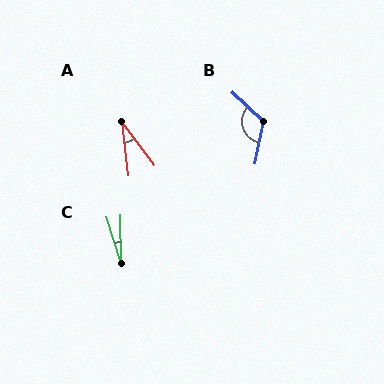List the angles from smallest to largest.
C (16°), A (30°), B (123°).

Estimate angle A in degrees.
Approximately 30 degrees.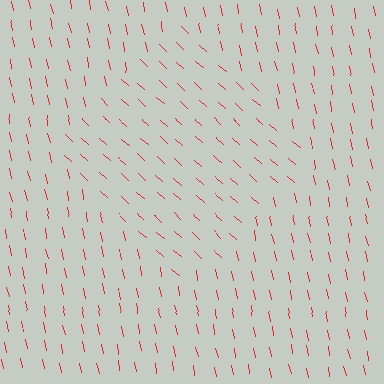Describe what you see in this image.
The image is filled with small red line segments. A diamond region in the image has lines oriented differently from the surrounding lines, creating a visible texture boundary.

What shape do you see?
I see a diamond.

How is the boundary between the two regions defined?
The boundary is defined purely by a change in line orientation (approximately 37 degrees difference). All lines are the same color and thickness.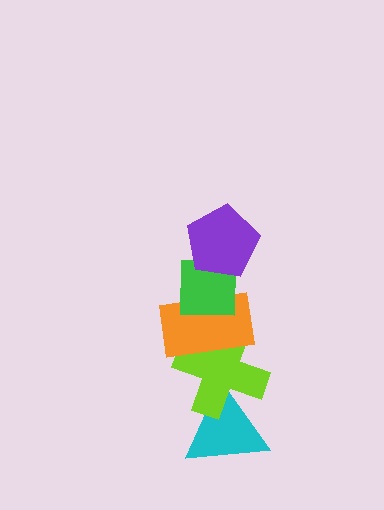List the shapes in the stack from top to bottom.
From top to bottom: the purple pentagon, the green square, the orange rectangle, the lime cross, the cyan triangle.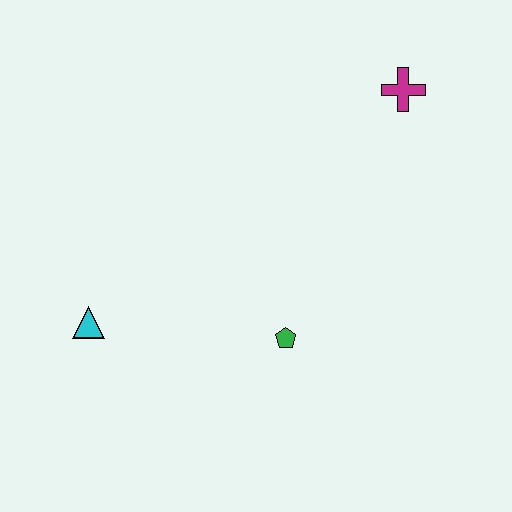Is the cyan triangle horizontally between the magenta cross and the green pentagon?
No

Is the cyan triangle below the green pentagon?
No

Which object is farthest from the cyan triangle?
The magenta cross is farthest from the cyan triangle.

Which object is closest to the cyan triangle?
The green pentagon is closest to the cyan triangle.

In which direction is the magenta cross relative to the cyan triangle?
The magenta cross is to the right of the cyan triangle.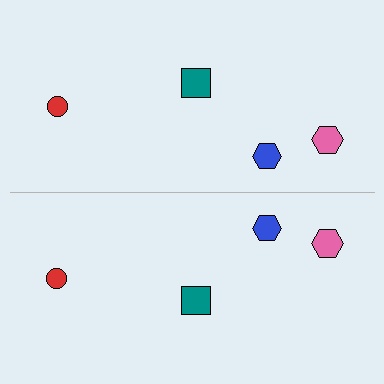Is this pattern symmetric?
Yes, this pattern has bilateral (reflection) symmetry.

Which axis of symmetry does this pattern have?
The pattern has a horizontal axis of symmetry running through the center of the image.